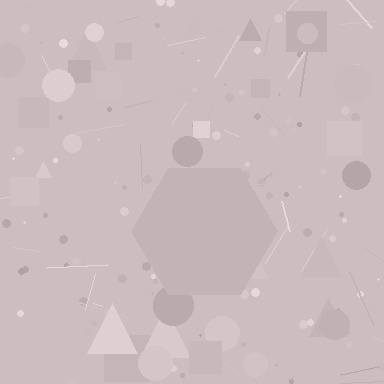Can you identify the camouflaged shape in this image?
The camouflaged shape is a hexagon.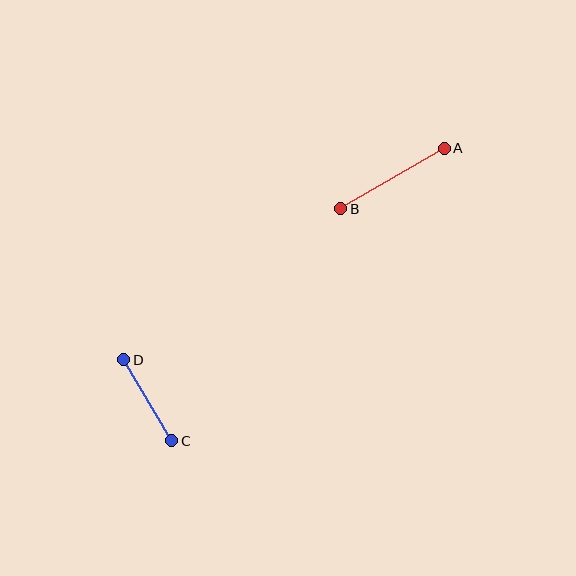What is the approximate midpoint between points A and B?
The midpoint is at approximately (392, 179) pixels.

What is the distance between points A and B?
The distance is approximately 120 pixels.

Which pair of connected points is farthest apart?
Points A and B are farthest apart.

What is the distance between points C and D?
The distance is approximately 94 pixels.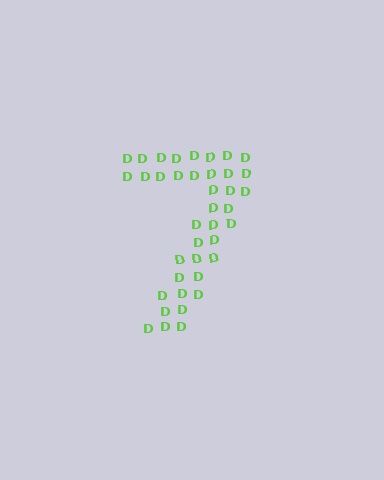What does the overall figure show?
The overall figure shows the digit 7.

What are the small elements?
The small elements are letter D's.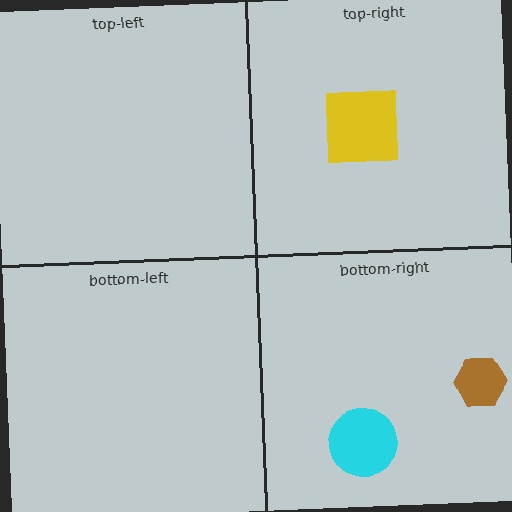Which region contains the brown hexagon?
The bottom-right region.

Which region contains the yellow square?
The top-right region.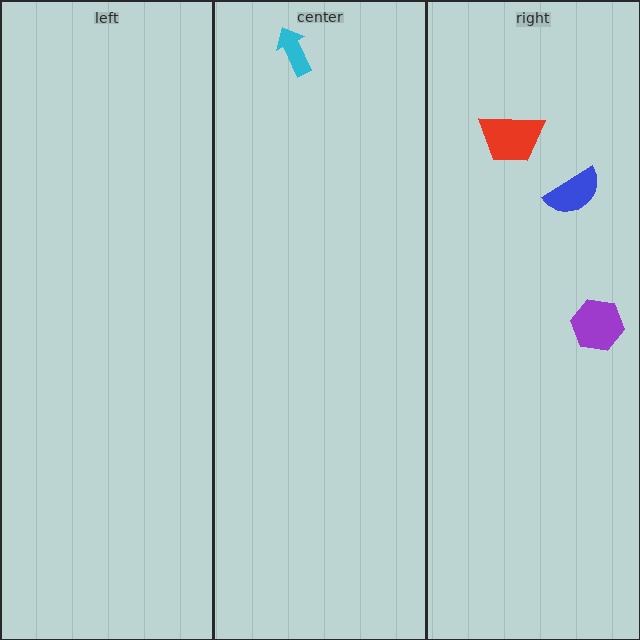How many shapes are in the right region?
3.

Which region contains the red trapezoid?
The right region.